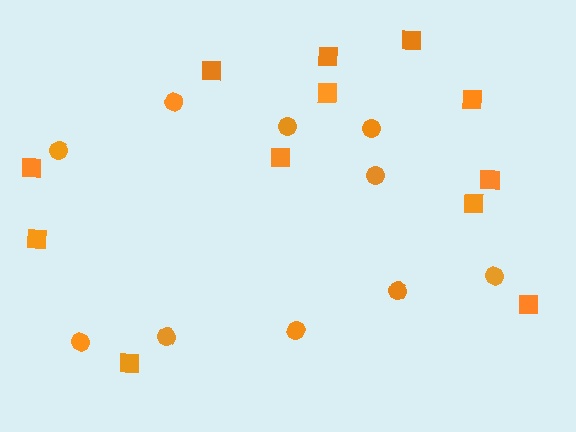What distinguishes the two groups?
There are 2 groups: one group of squares (12) and one group of circles (10).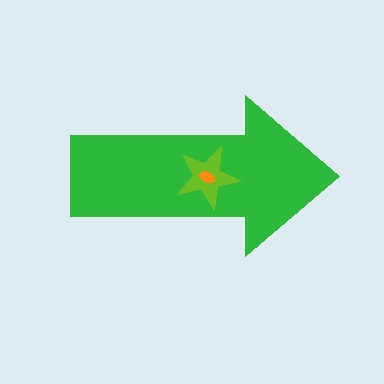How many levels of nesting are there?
3.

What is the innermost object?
The orange ellipse.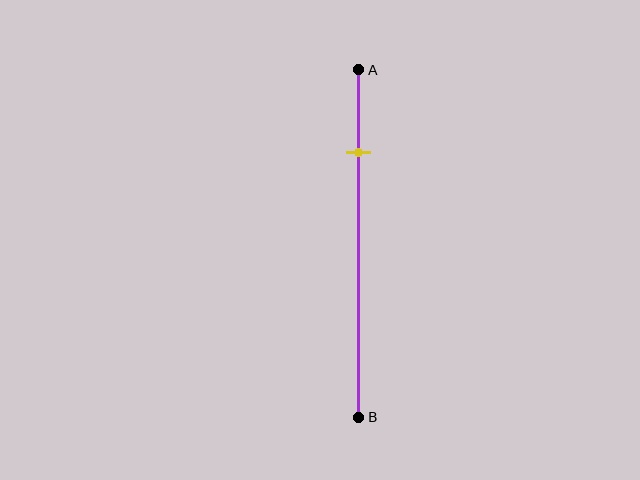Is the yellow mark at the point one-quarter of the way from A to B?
Yes, the mark is approximately at the one-quarter point.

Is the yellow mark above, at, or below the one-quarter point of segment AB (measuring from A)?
The yellow mark is approximately at the one-quarter point of segment AB.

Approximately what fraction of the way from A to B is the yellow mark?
The yellow mark is approximately 25% of the way from A to B.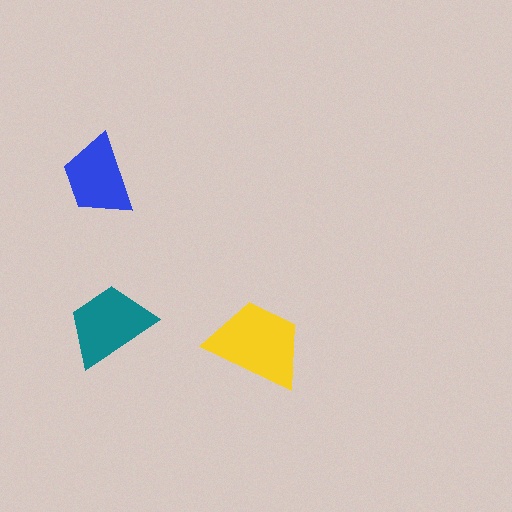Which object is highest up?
The blue trapezoid is topmost.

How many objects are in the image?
There are 3 objects in the image.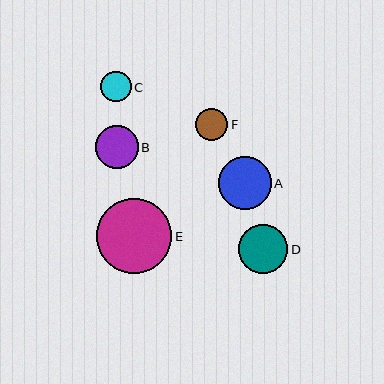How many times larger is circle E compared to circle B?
Circle E is approximately 1.8 times the size of circle B.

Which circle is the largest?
Circle E is the largest with a size of approximately 76 pixels.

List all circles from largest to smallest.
From largest to smallest: E, A, D, B, F, C.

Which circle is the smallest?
Circle C is the smallest with a size of approximately 31 pixels.